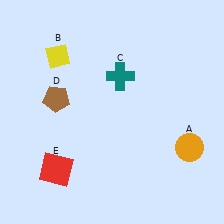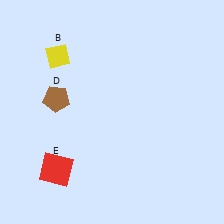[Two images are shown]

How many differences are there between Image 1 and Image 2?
There are 2 differences between the two images.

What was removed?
The orange circle (A), the teal cross (C) were removed in Image 2.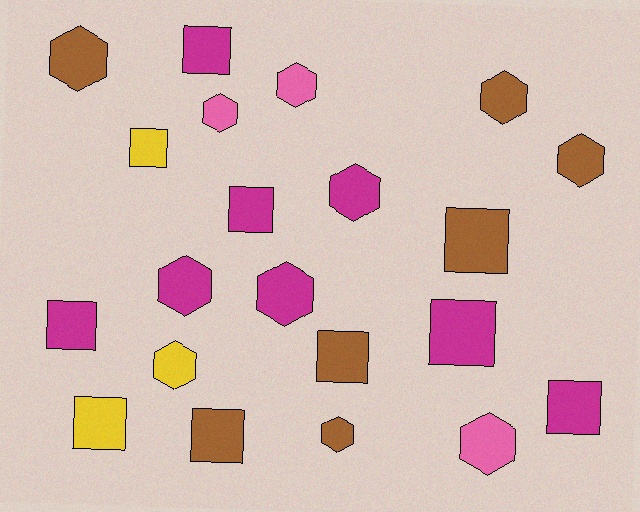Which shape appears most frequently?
Hexagon, with 11 objects.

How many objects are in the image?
There are 21 objects.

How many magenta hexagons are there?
There are 3 magenta hexagons.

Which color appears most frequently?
Magenta, with 8 objects.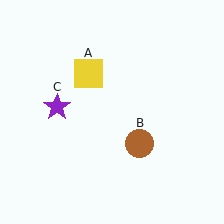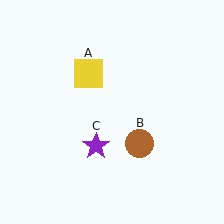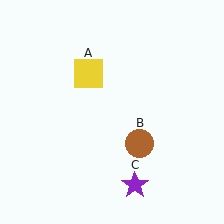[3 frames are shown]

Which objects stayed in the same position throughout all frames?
Yellow square (object A) and brown circle (object B) remained stationary.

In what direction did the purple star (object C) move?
The purple star (object C) moved down and to the right.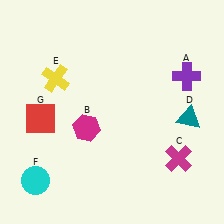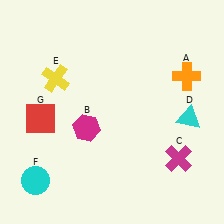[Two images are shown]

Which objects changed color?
A changed from purple to orange. D changed from teal to cyan.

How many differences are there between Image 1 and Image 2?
There are 2 differences between the two images.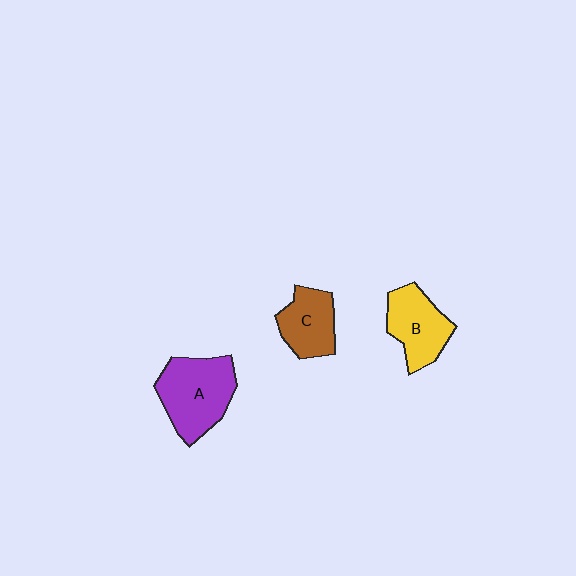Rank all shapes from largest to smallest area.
From largest to smallest: A (purple), B (yellow), C (brown).